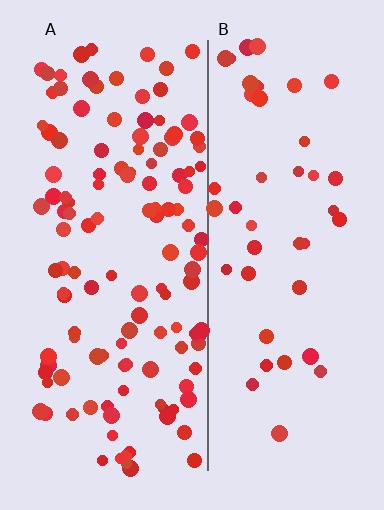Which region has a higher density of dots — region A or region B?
A (the left).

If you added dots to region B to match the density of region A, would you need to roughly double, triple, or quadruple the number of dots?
Approximately triple.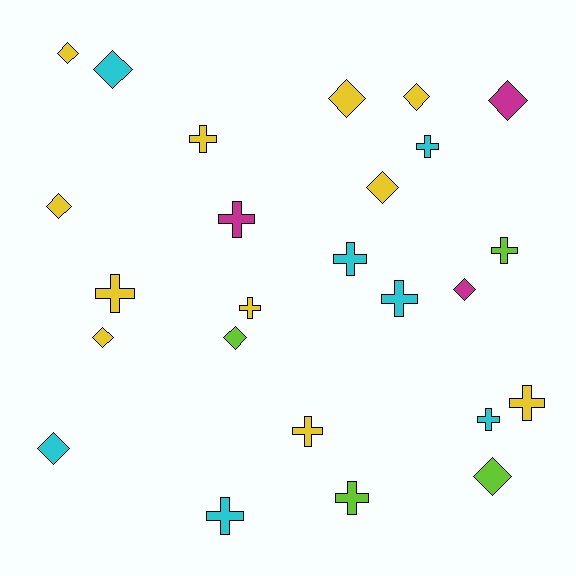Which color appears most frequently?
Yellow, with 11 objects.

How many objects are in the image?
There are 25 objects.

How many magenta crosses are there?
There is 1 magenta cross.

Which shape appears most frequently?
Cross, with 13 objects.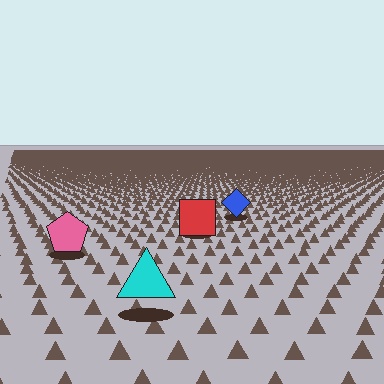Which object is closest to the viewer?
The cyan triangle is closest. The texture marks near it are larger and more spread out.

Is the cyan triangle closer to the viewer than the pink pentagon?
Yes. The cyan triangle is closer — you can tell from the texture gradient: the ground texture is coarser near it.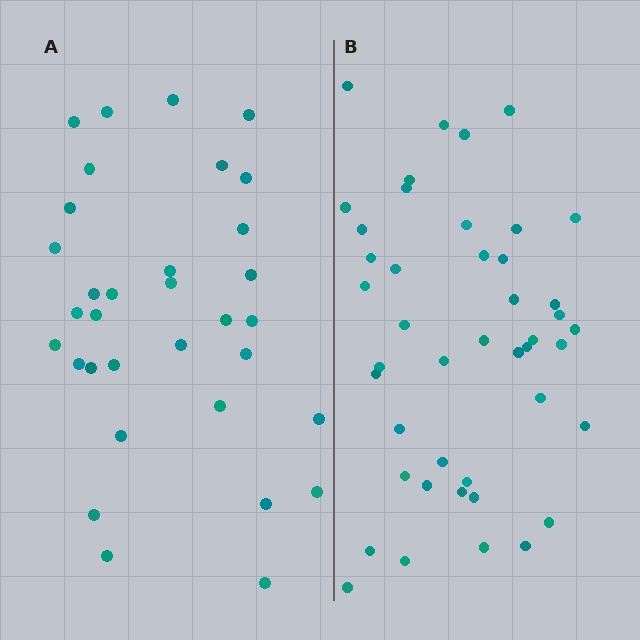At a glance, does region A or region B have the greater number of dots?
Region B (the right region) has more dots.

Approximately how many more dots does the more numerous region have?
Region B has roughly 12 or so more dots than region A.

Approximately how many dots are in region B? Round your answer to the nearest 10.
About 40 dots. (The exact count is 44, which rounds to 40.)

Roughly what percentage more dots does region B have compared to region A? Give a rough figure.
About 35% more.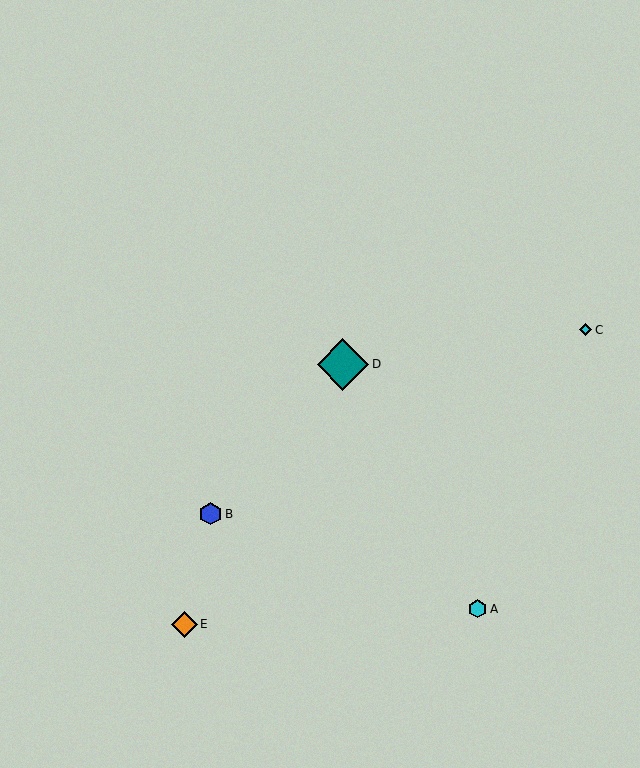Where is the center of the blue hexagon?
The center of the blue hexagon is at (211, 514).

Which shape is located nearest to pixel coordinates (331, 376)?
The teal diamond (labeled D) at (343, 364) is nearest to that location.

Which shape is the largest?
The teal diamond (labeled D) is the largest.